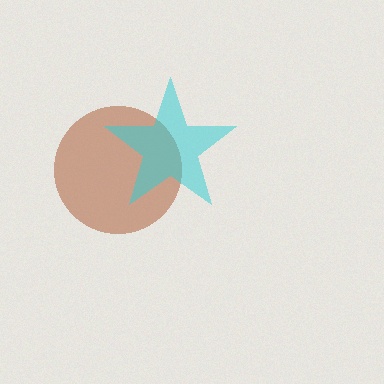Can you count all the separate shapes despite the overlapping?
Yes, there are 2 separate shapes.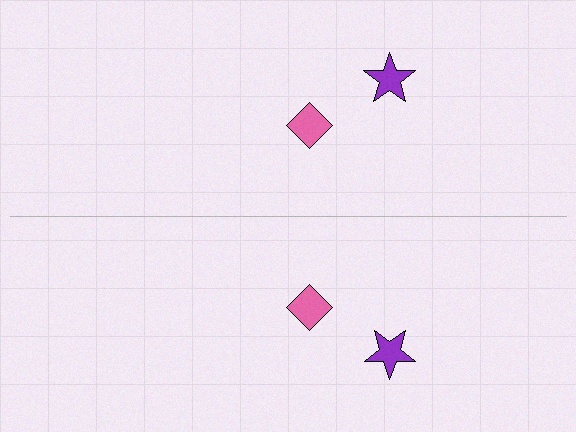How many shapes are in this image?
There are 4 shapes in this image.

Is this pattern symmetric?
Yes, this pattern has bilateral (reflection) symmetry.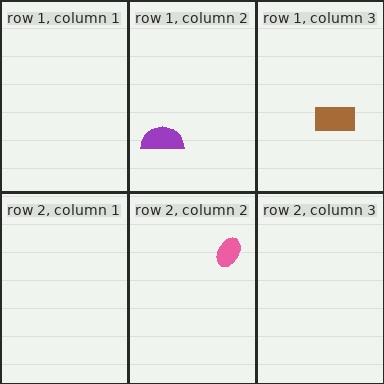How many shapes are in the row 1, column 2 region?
1.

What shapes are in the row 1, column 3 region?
The brown rectangle.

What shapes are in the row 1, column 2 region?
The purple semicircle.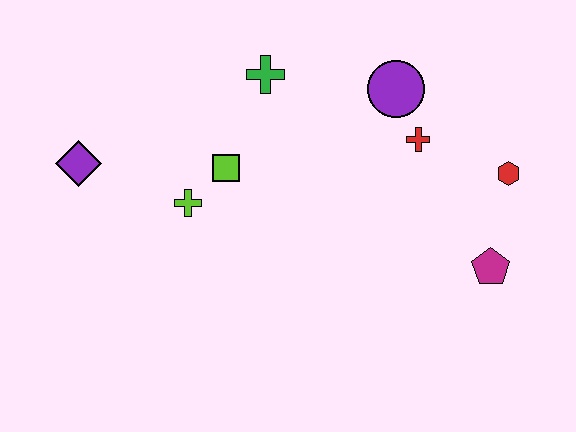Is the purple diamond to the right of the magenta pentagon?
No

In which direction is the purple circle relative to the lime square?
The purple circle is to the right of the lime square.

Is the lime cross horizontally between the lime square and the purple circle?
No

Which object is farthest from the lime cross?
The red hexagon is farthest from the lime cross.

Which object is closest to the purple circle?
The red cross is closest to the purple circle.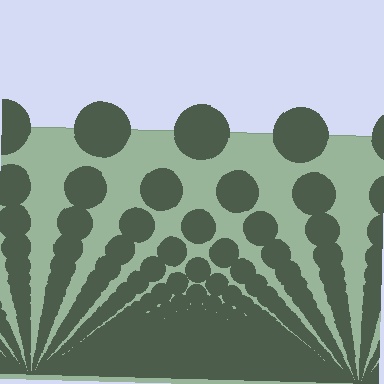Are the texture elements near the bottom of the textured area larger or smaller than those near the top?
Smaller. The gradient is inverted — elements near the bottom are smaller and denser.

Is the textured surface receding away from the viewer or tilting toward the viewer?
The surface appears to tilt toward the viewer. Texture elements get larger and sparser toward the top.